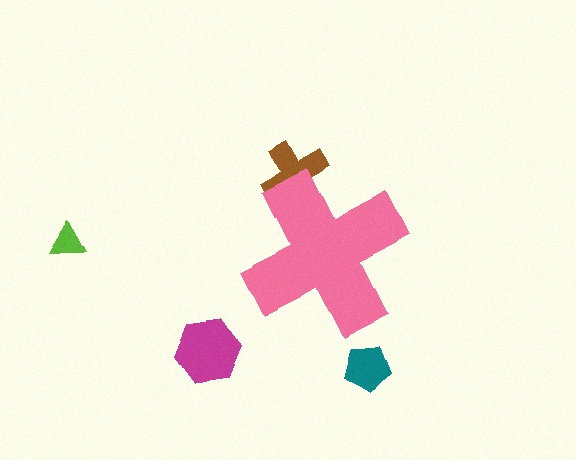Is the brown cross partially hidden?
Yes, the brown cross is partially hidden behind the pink cross.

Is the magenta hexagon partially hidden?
No, the magenta hexagon is fully visible.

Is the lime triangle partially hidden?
No, the lime triangle is fully visible.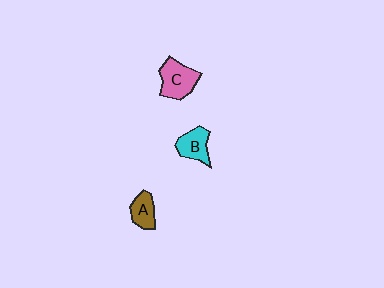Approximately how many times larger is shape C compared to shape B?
Approximately 1.3 times.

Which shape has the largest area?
Shape C (pink).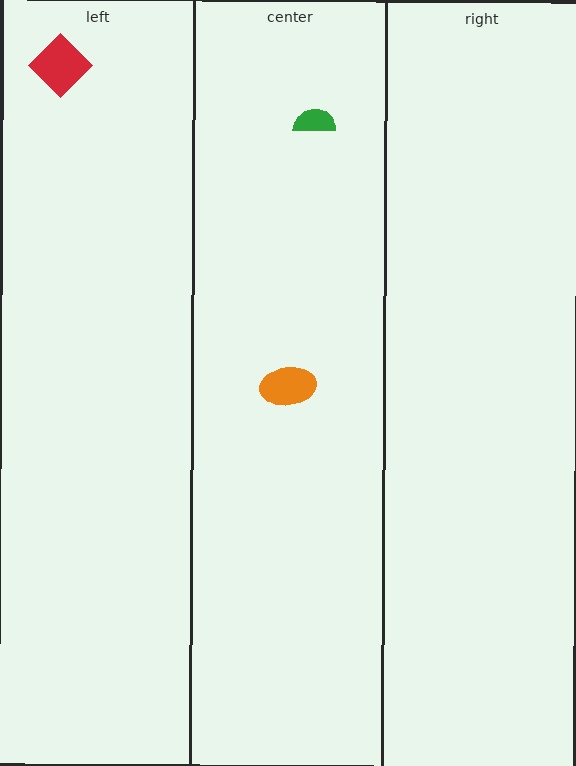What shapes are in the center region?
The orange ellipse, the green semicircle.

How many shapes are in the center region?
2.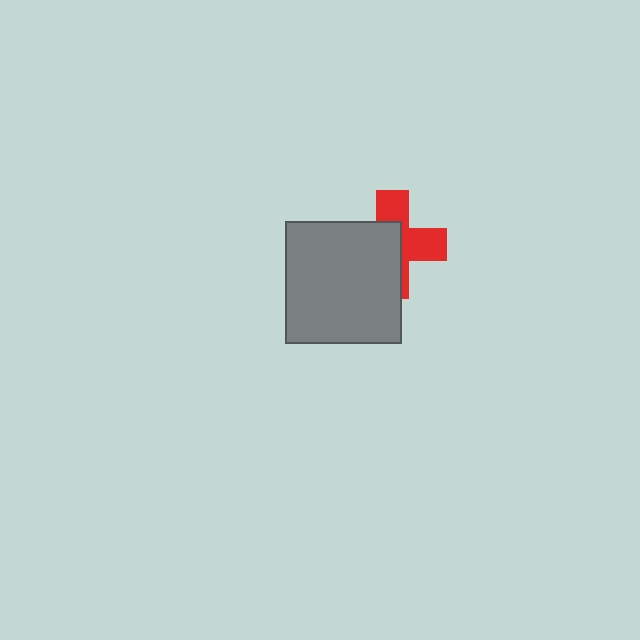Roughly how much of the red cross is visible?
About half of it is visible (roughly 48%).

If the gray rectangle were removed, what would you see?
You would see the complete red cross.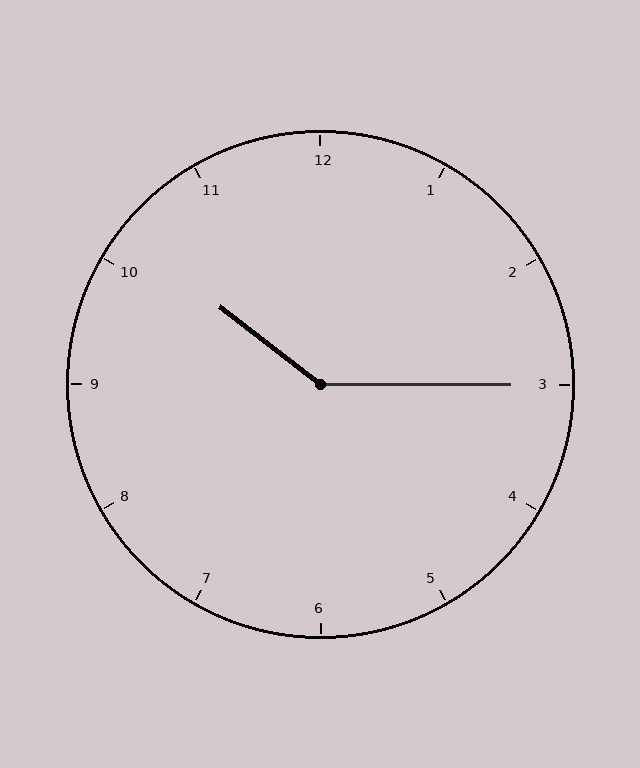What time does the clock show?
10:15.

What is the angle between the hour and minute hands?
Approximately 142 degrees.